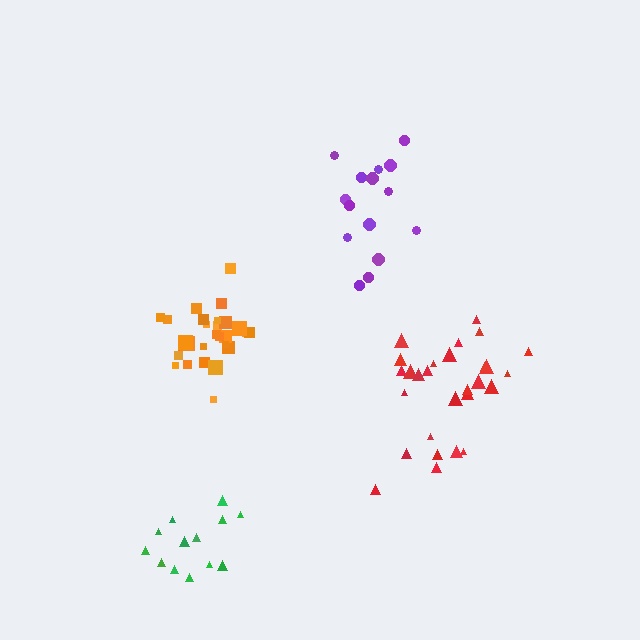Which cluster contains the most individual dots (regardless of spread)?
Red (29).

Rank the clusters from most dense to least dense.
orange, red, green, purple.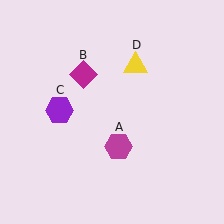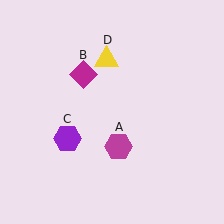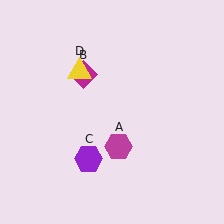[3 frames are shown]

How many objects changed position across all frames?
2 objects changed position: purple hexagon (object C), yellow triangle (object D).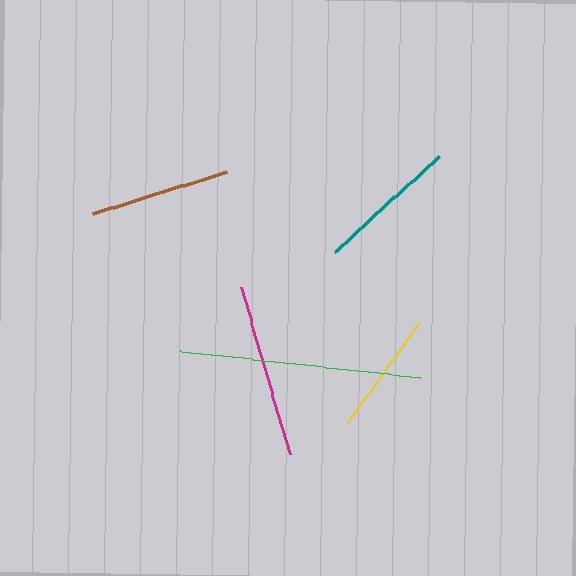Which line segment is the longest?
The green line is the longest at approximately 241 pixels.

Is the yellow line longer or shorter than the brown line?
The brown line is longer than the yellow line.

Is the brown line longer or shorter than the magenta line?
The magenta line is longer than the brown line.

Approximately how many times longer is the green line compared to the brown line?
The green line is approximately 1.7 times the length of the brown line.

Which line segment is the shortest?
The yellow line is the shortest at approximately 125 pixels.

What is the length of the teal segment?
The teal segment is approximately 142 pixels long.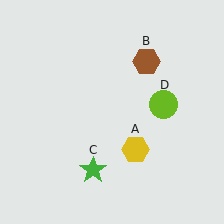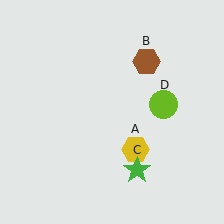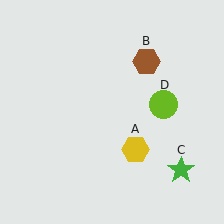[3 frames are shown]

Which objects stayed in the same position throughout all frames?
Yellow hexagon (object A) and brown hexagon (object B) and lime circle (object D) remained stationary.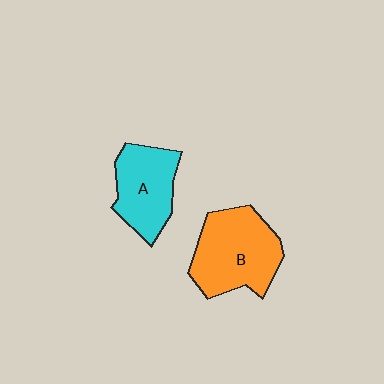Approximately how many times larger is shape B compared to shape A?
Approximately 1.3 times.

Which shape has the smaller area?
Shape A (cyan).